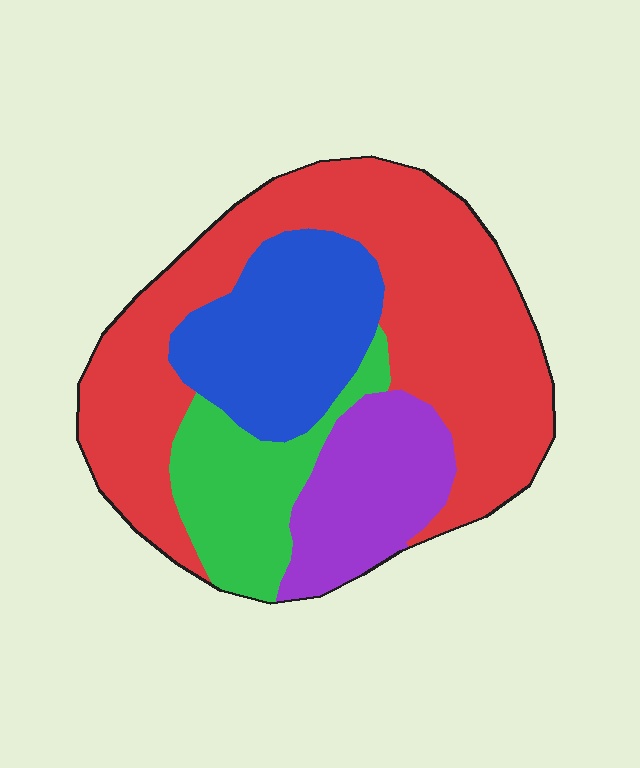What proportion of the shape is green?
Green covers around 15% of the shape.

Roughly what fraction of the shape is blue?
Blue covers about 20% of the shape.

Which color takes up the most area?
Red, at roughly 50%.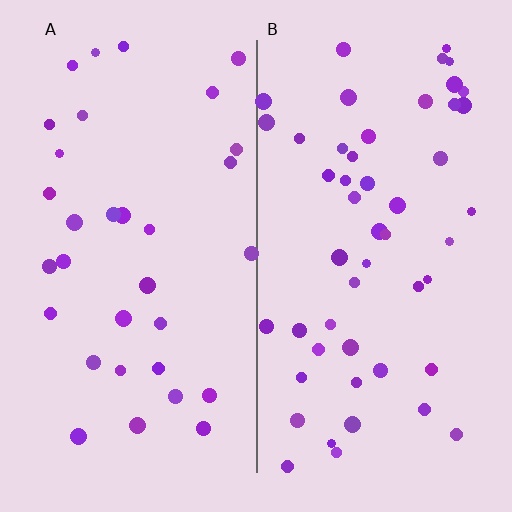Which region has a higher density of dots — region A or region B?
B (the right).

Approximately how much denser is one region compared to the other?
Approximately 1.6× — region B over region A.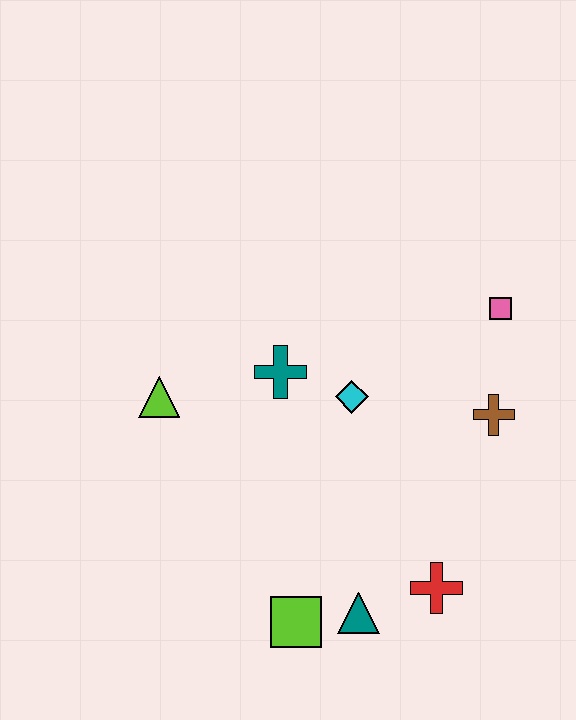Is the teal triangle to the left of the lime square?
No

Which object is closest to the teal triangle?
The lime square is closest to the teal triangle.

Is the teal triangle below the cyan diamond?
Yes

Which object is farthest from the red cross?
The lime triangle is farthest from the red cross.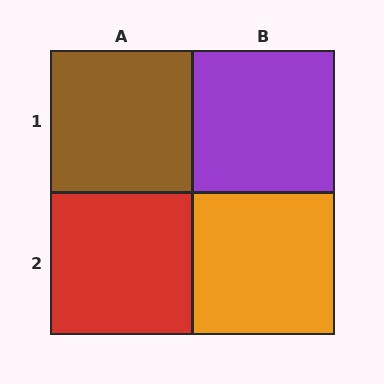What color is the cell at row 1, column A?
Brown.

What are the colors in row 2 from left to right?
Red, orange.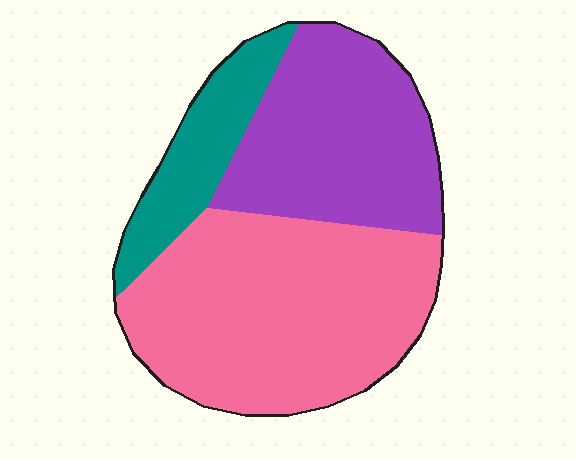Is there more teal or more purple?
Purple.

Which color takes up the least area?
Teal, at roughly 15%.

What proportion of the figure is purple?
Purple covers around 35% of the figure.